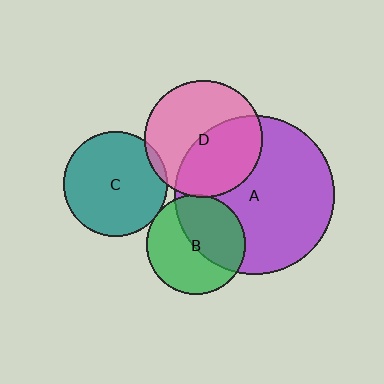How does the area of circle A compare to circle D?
Approximately 1.8 times.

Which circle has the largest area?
Circle A (purple).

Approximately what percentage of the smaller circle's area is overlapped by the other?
Approximately 45%.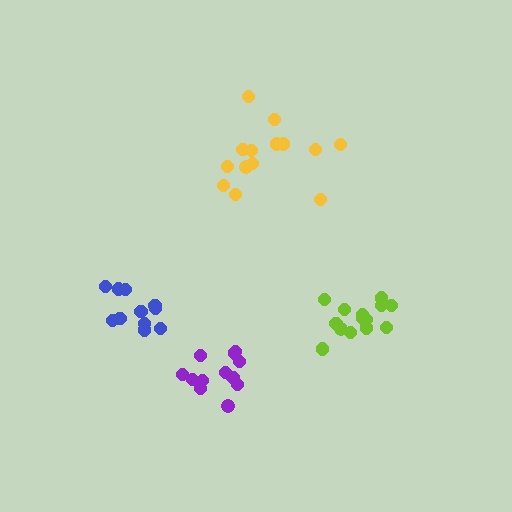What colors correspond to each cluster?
The clusters are colored: purple, blue, lime, yellow.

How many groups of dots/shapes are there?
There are 4 groups.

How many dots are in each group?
Group 1: 12 dots, Group 2: 11 dots, Group 3: 14 dots, Group 4: 14 dots (51 total).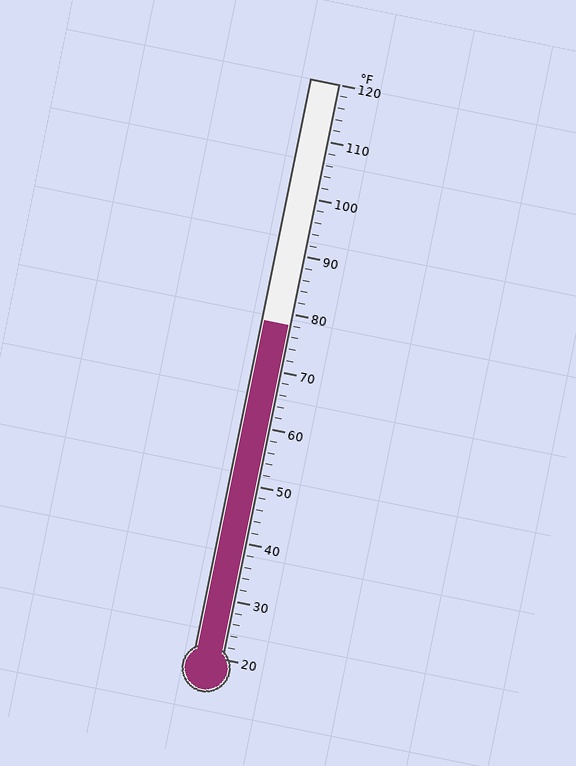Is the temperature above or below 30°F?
The temperature is above 30°F.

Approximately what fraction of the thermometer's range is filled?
The thermometer is filled to approximately 60% of its range.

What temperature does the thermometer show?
The thermometer shows approximately 78°F.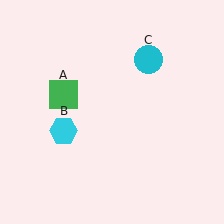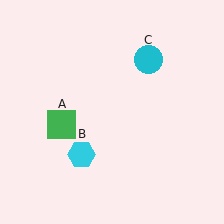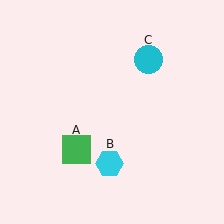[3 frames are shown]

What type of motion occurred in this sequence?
The green square (object A), cyan hexagon (object B) rotated counterclockwise around the center of the scene.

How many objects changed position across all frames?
2 objects changed position: green square (object A), cyan hexagon (object B).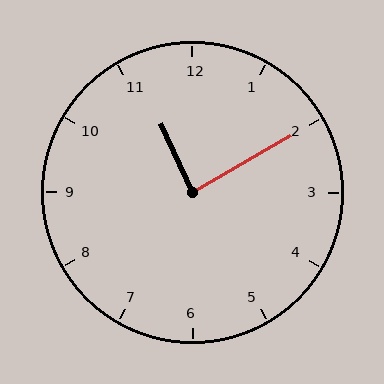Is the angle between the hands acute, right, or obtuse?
It is right.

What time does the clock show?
11:10.